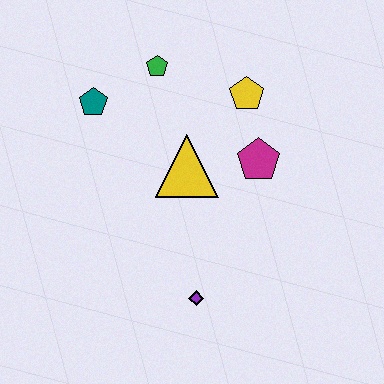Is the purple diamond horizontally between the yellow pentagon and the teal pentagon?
Yes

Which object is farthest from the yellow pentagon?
The purple diamond is farthest from the yellow pentagon.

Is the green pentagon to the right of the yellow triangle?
No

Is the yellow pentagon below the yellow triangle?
No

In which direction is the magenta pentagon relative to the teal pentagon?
The magenta pentagon is to the right of the teal pentagon.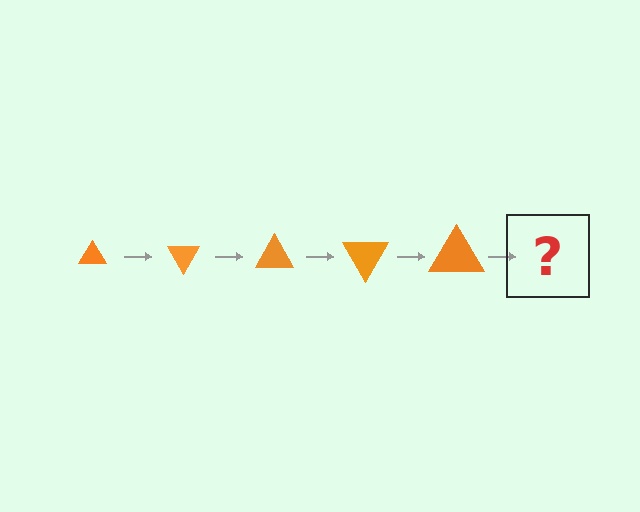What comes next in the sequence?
The next element should be a triangle, larger than the previous one and rotated 300 degrees from the start.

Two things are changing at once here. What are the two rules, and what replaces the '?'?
The two rules are that the triangle grows larger each step and it rotates 60 degrees each step. The '?' should be a triangle, larger than the previous one and rotated 300 degrees from the start.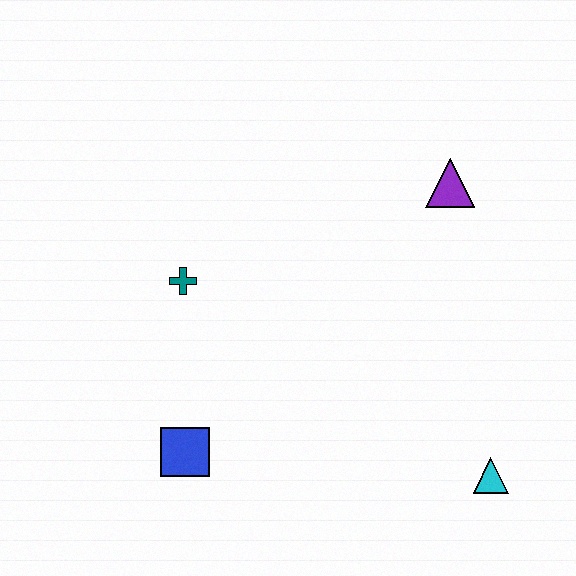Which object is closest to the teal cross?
The blue square is closest to the teal cross.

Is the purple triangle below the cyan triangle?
No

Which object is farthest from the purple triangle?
The blue square is farthest from the purple triangle.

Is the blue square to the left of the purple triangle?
Yes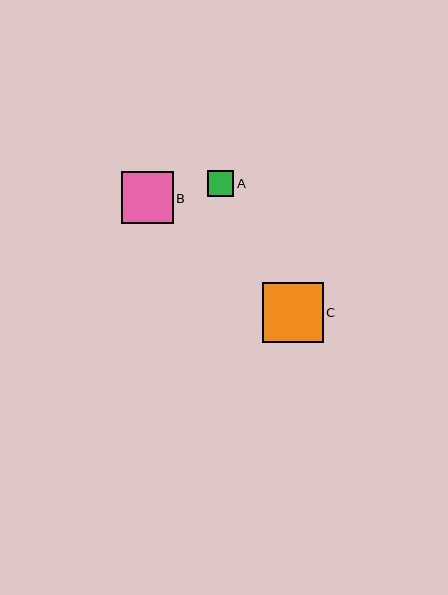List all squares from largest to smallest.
From largest to smallest: C, B, A.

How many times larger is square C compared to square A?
Square C is approximately 2.3 times the size of square A.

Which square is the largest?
Square C is the largest with a size of approximately 60 pixels.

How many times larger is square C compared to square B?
Square C is approximately 1.2 times the size of square B.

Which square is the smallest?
Square A is the smallest with a size of approximately 26 pixels.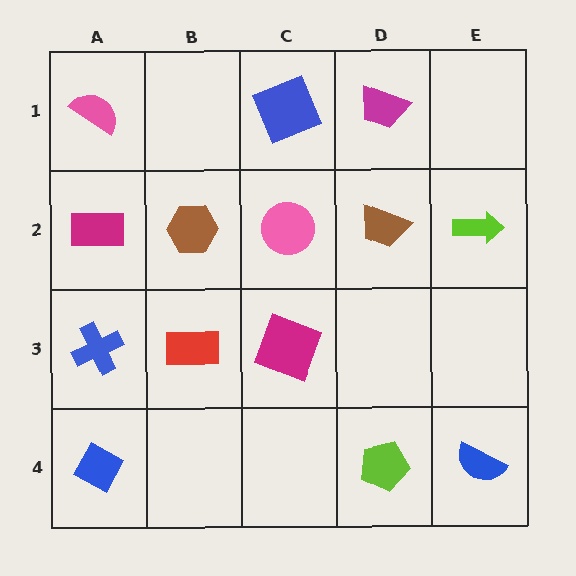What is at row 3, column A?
A blue cross.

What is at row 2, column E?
A lime arrow.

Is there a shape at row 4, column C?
No, that cell is empty.